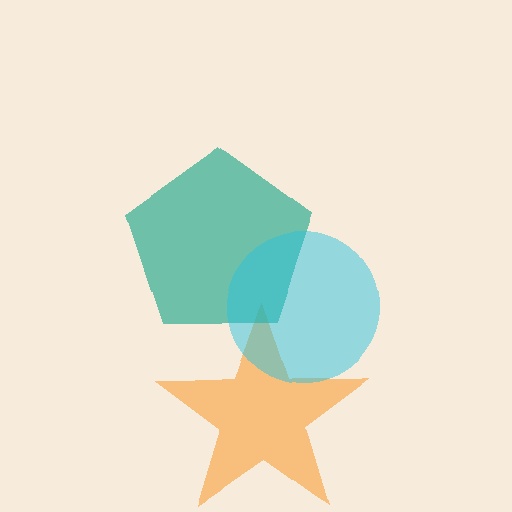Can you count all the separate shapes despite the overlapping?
Yes, there are 3 separate shapes.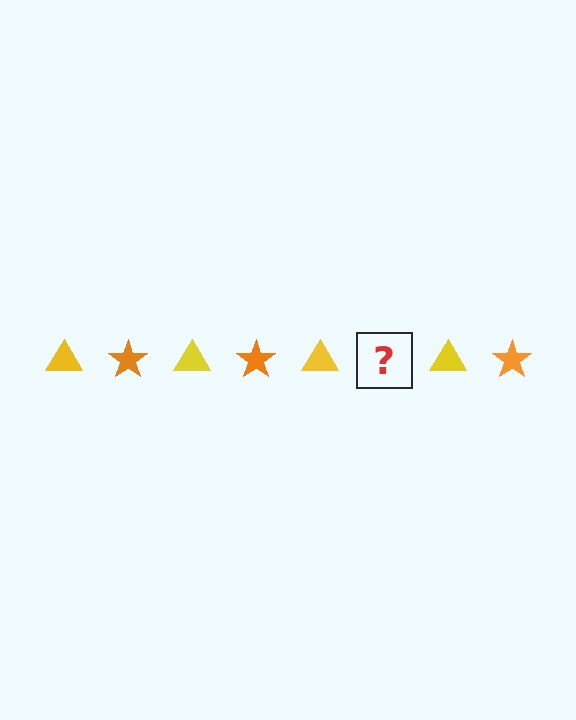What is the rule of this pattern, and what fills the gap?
The rule is that the pattern alternates between yellow triangle and orange star. The gap should be filled with an orange star.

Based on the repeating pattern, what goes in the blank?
The blank should be an orange star.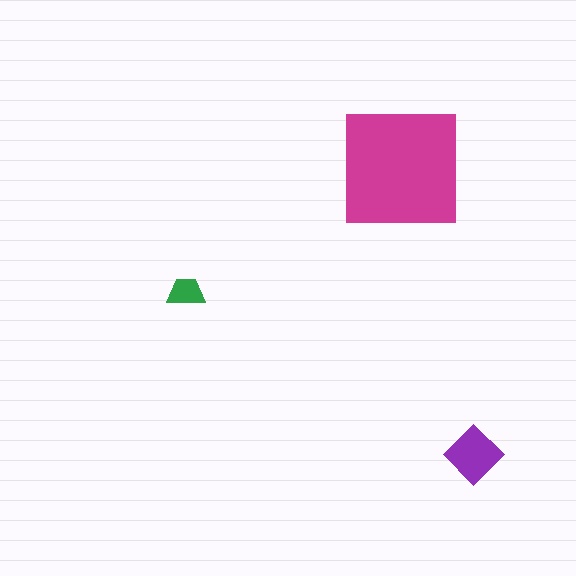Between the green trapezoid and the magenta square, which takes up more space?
The magenta square.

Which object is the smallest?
The green trapezoid.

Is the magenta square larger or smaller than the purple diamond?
Larger.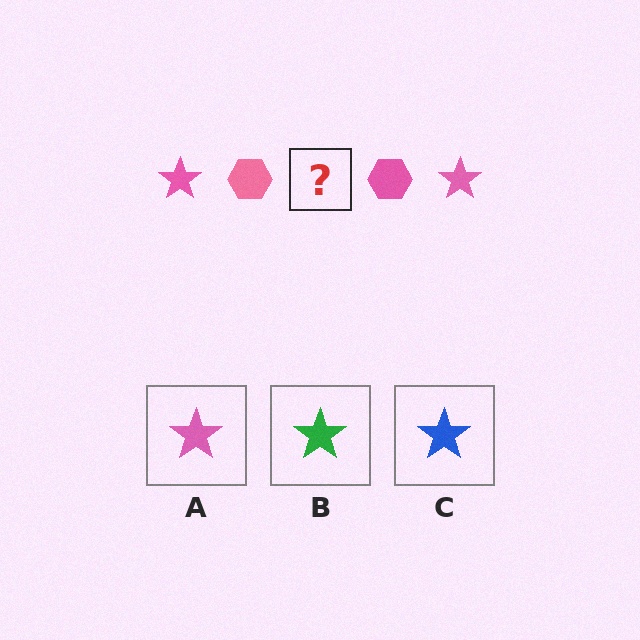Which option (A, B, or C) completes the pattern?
A.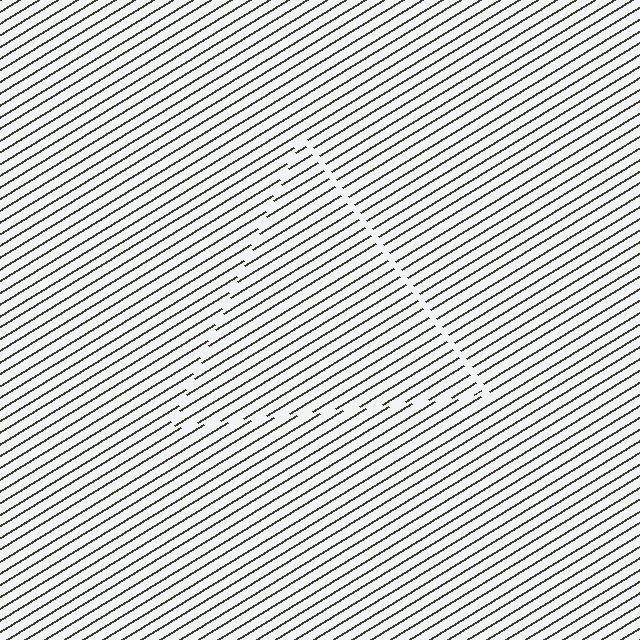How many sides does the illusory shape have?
3 sides — the line-ends trace a triangle.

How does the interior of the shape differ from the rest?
The interior of the shape contains the same grating, shifted by half a period — the contour is defined by the phase discontinuity where line-ends from the inner and outer gratings abut.